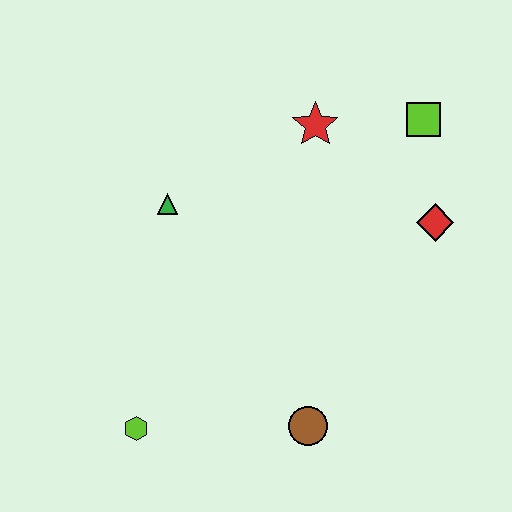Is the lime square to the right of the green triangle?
Yes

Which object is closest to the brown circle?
The lime hexagon is closest to the brown circle.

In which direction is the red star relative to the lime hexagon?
The red star is above the lime hexagon.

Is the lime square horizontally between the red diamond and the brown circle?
Yes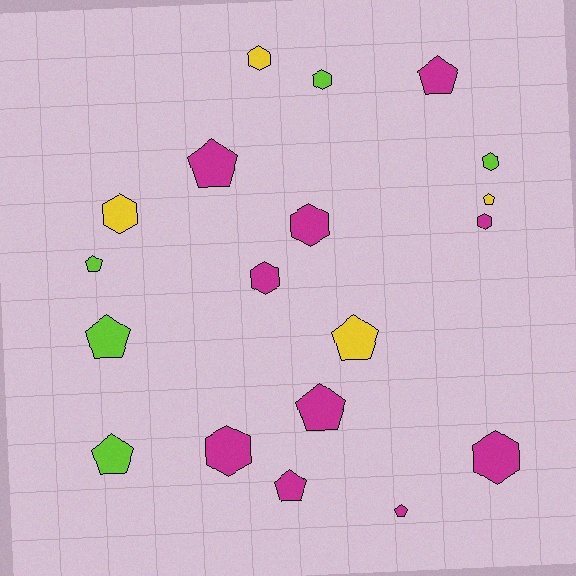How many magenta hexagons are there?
There are 5 magenta hexagons.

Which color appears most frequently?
Magenta, with 10 objects.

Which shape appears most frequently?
Pentagon, with 10 objects.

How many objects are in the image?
There are 19 objects.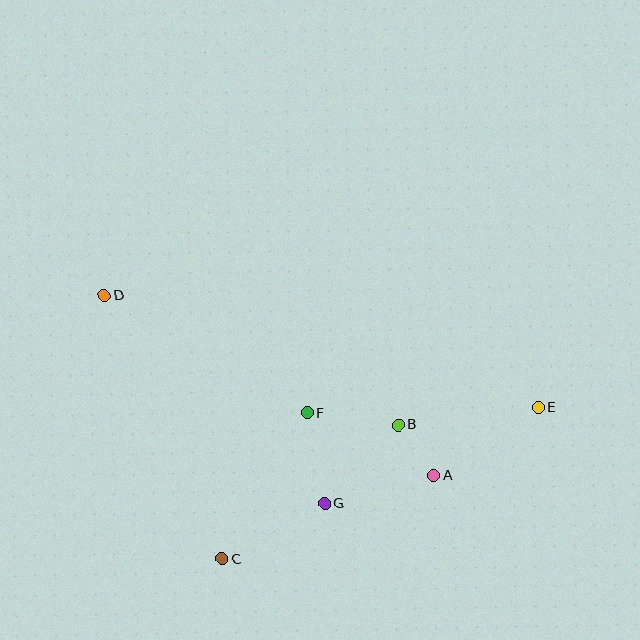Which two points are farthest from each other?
Points D and E are farthest from each other.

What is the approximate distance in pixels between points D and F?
The distance between D and F is approximately 234 pixels.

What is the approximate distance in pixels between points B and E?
The distance between B and E is approximately 141 pixels.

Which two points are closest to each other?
Points A and B are closest to each other.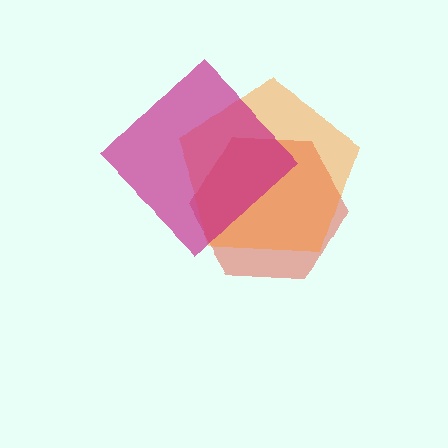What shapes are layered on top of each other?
The layered shapes are: a red hexagon, an orange pentagon, a magenta diamond.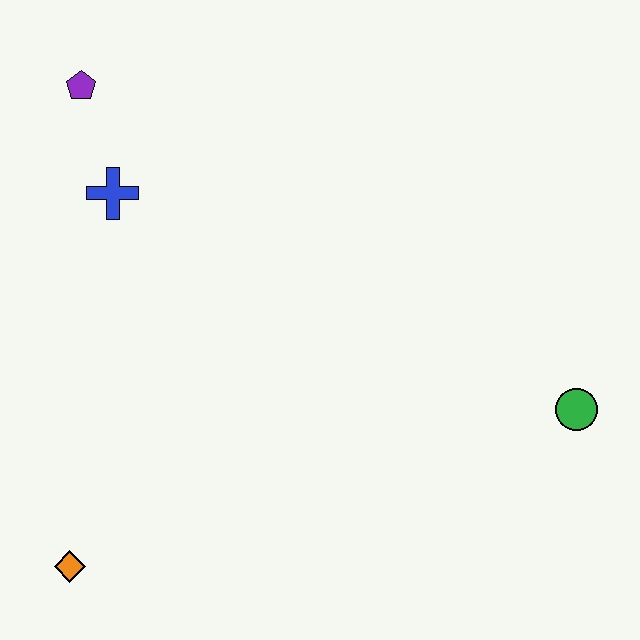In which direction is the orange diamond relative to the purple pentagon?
The orange diamond is below the purple pentagon.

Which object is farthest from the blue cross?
The green circle is farthest from the blue cross.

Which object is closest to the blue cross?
The purple pentagon is closest to the blue cross.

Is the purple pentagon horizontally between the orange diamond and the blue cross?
Yes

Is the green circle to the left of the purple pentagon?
No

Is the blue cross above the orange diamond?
Yes